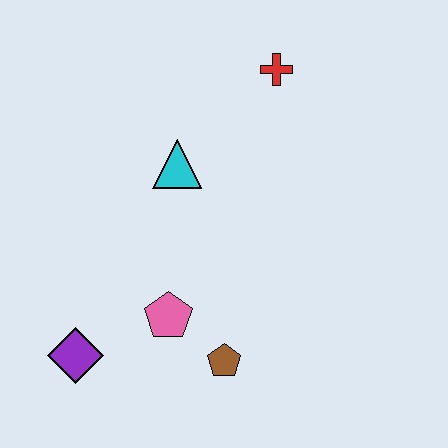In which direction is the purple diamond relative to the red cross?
The purple diamond is below the red cross.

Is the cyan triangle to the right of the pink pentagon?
Yes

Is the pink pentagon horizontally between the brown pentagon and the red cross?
No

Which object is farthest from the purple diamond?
The red cross is farthest from the purple diamond.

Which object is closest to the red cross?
The cyan triangle is closest to the red cross.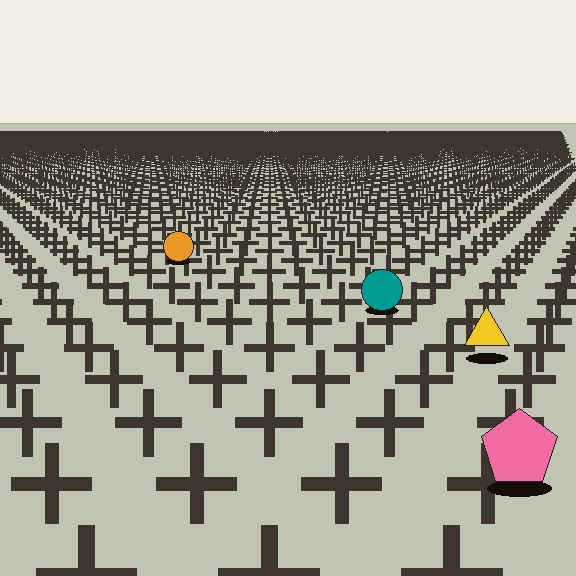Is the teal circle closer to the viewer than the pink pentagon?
No. The pink pentagon is closer — you can tell from the texture gradient: the ground texture is coarser near it.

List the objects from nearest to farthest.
From nearest to farthest: the pink pentagon, the yellow triangle, the teal circle, the orange circle.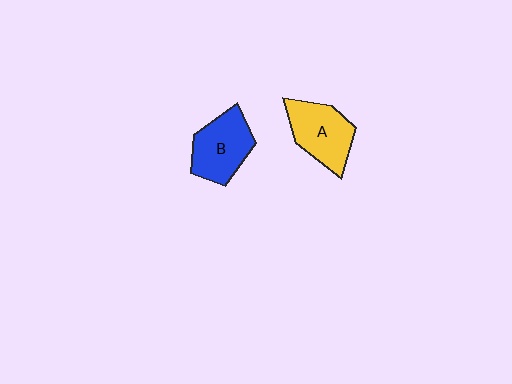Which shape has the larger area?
Shape A (yellow).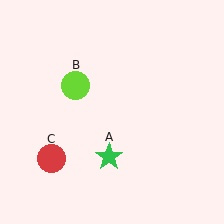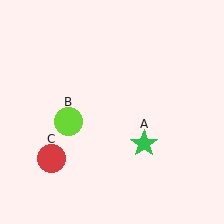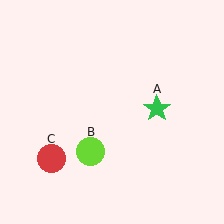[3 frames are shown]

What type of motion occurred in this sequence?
The green star (object A), lime circle (object B) rotated counterclockwise around the center of the scene.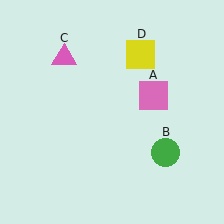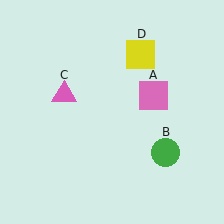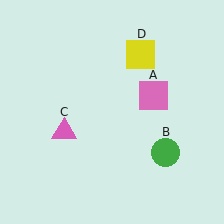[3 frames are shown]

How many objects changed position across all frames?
1 object changed position: pink triangle (object C).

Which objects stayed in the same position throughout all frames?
Pink square (object A) and green circle (object B) and yellow square (object D) remained stationary.